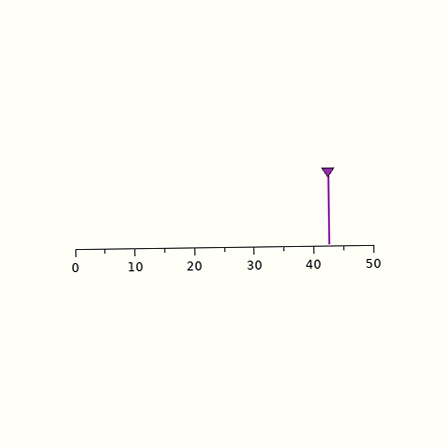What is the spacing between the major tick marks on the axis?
The major ticks are spaced 10 apart.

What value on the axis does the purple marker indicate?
The marker indicates approximately 42.5.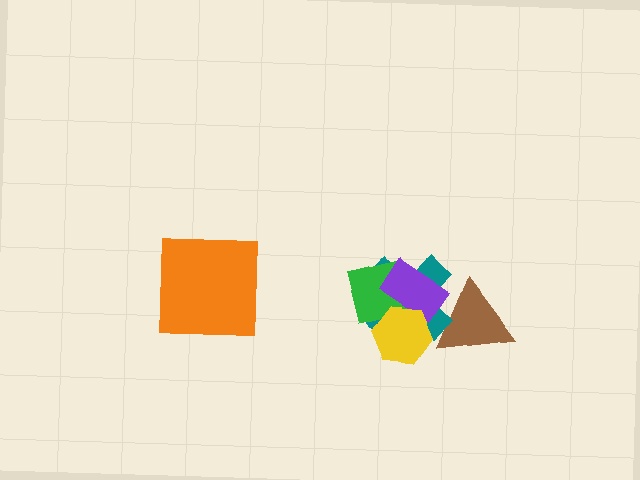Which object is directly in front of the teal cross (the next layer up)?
The green square is directly in front of the teal cross.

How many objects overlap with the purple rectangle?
4 objects overlap with the purple rectangle.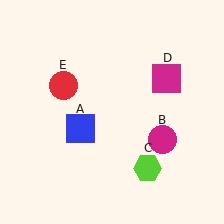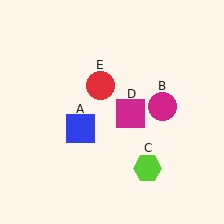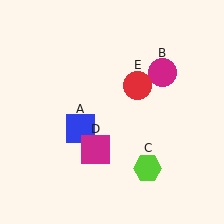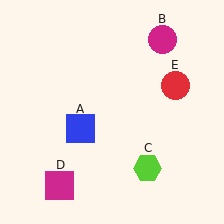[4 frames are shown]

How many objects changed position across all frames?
3 objects changed position: magenta circle (object B), magenta square (object D), red circle (object E).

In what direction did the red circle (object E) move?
The red circle (object E) moved right.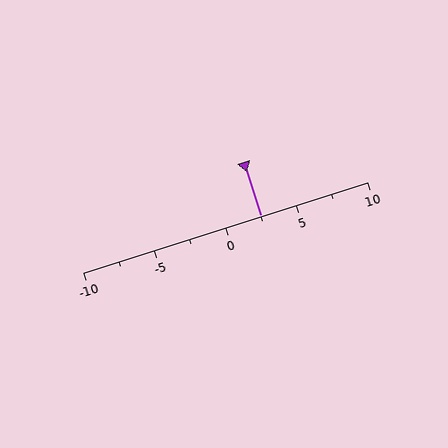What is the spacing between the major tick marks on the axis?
The major ticks are spaced 5 apart.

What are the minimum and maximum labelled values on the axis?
The axis runs from -10 to 10.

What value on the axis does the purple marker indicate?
The marker indicates approximately 2.5.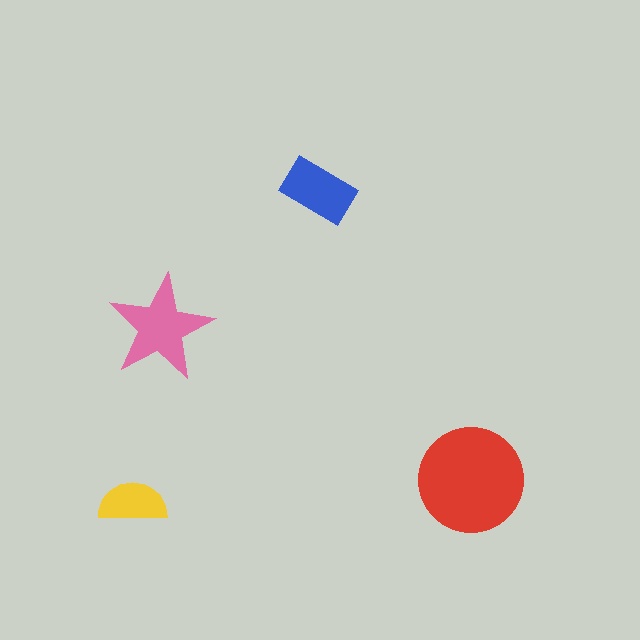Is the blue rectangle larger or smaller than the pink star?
Smaller.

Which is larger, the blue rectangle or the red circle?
The red circle.